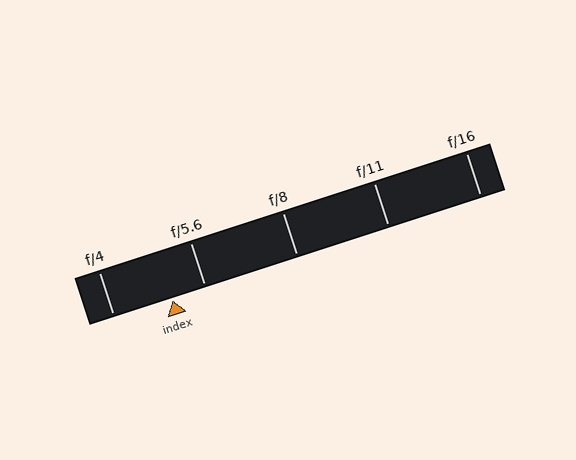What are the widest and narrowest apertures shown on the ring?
The widest aperture shown is f/4 and the narrowest is f/16.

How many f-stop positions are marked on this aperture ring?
There are 5 f-stop positions marked.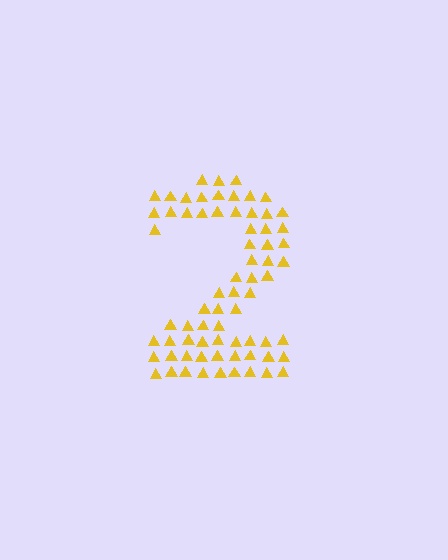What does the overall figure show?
The overall figure shows the digit 2.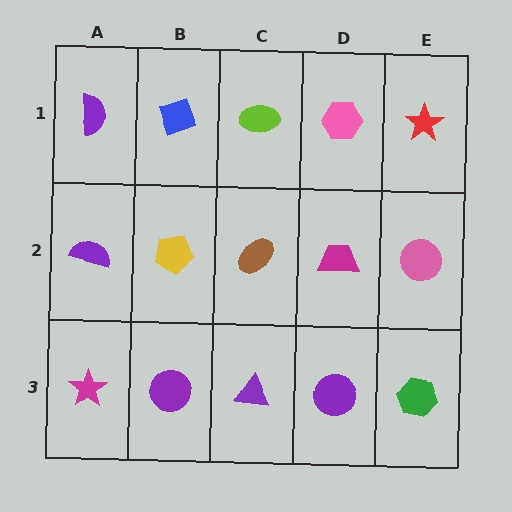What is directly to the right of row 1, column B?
A lime ellipse.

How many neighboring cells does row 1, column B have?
3.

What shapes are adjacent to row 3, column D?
A magenta trapezoid (row 2, column D), a purple triangle (row 3, column C), a green hexagon (row 3, column E).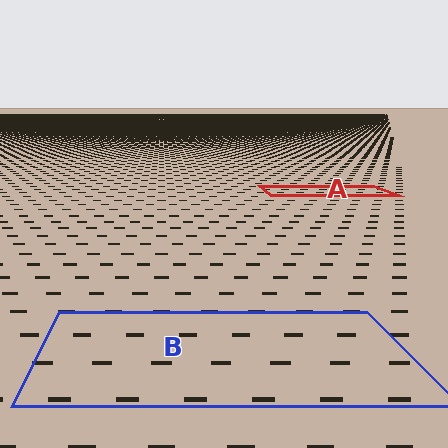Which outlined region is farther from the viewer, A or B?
Region A is farther from the viewer — the texture elements inside it appear smaller and more densely packed.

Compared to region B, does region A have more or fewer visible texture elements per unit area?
Region A has more texture elements per unit area — they are packed more densely because it is farther away.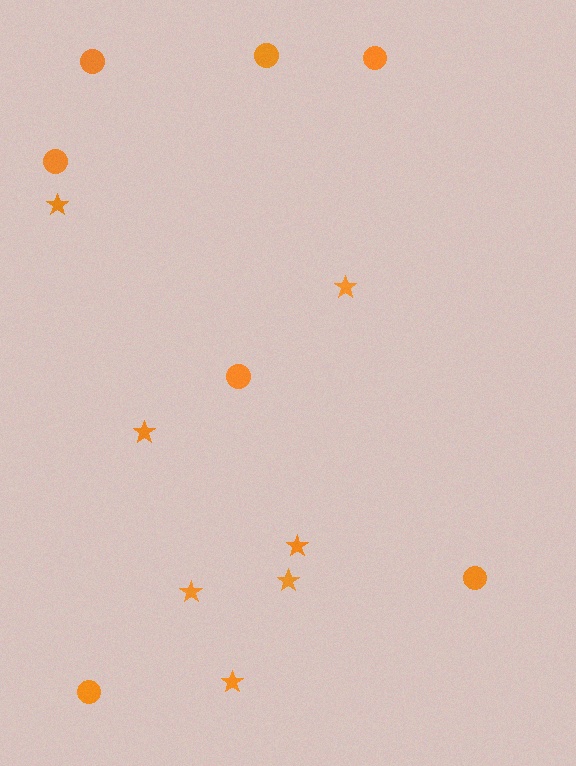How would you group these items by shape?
There are 2 groups: one group of circles (7) and one group of stars (7).